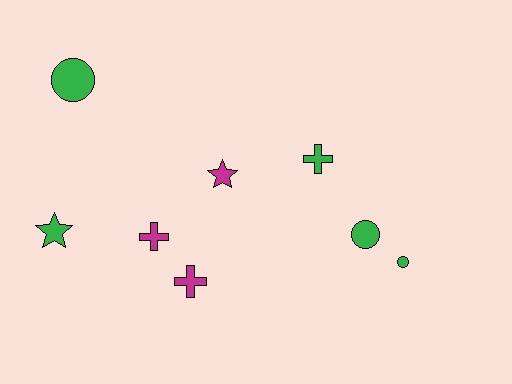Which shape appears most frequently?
Circle, with 3 objects.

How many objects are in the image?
There are 8 objects.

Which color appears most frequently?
Green, with 5 objects.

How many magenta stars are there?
There is 1 magenta star.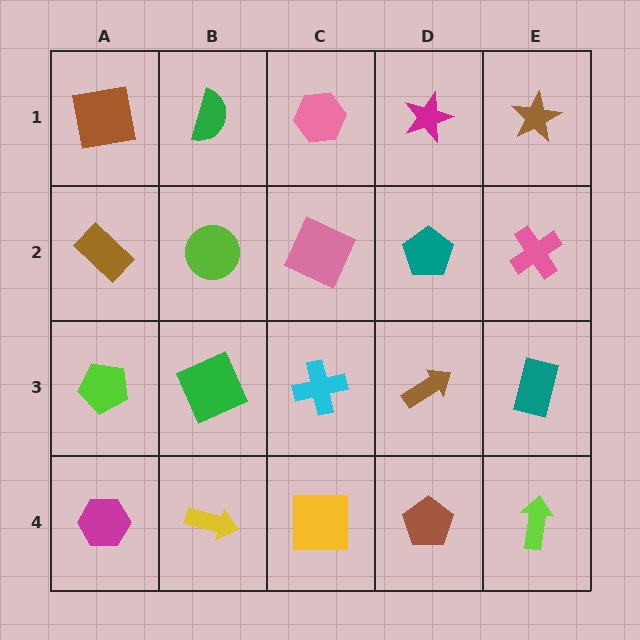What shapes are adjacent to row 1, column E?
A pink cross (row 2, column E), a magenta star (row 1, column D).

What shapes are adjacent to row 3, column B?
A lime circle (row 2, column B), a yellow arrow (row 4, column B), a lime pentagon (row 3, column A), a cyan cross (row 3, column C).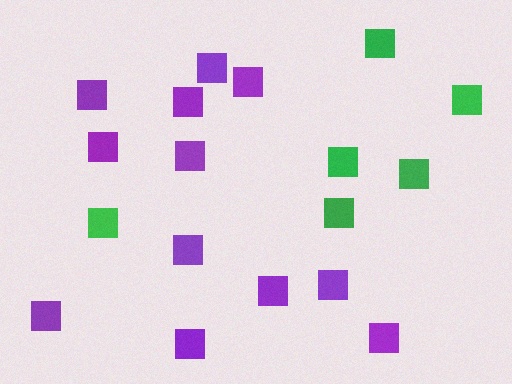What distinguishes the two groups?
There are 2 groups: one group of green squares (6) and one group of purple squares (12).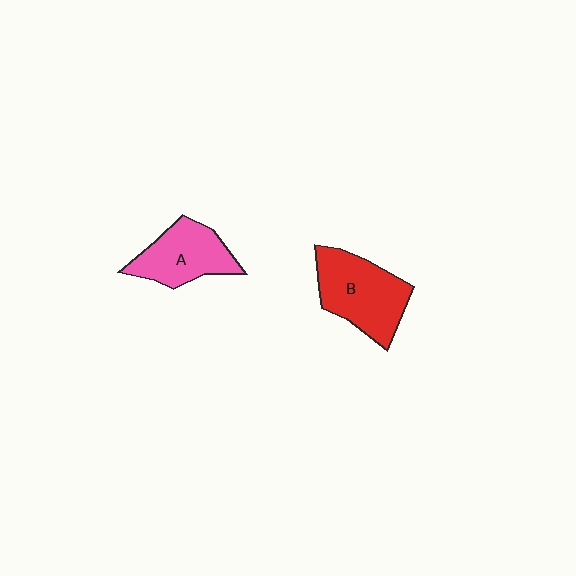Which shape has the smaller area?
Shape A (pink).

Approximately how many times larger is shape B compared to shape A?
Approximately 1.3 times.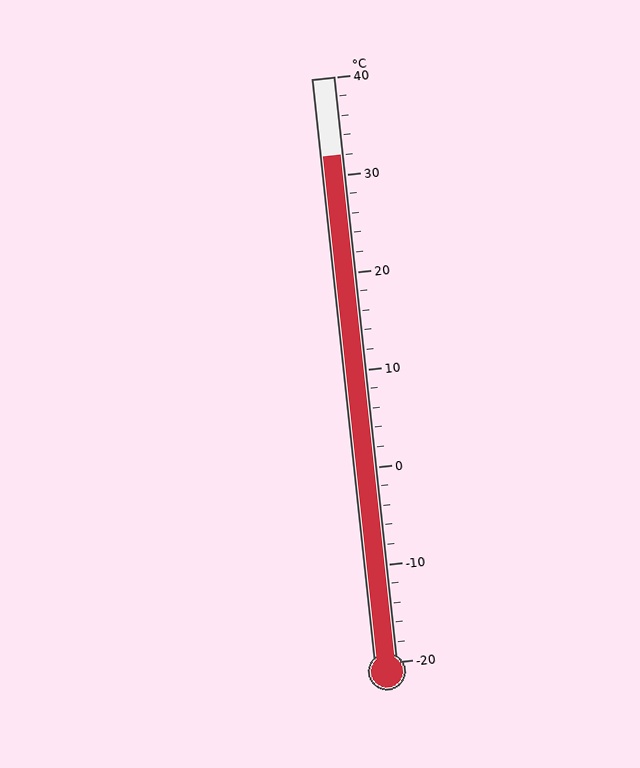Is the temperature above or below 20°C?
The temperature is above 20°C.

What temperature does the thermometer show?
The thermometer shows approximately 32°C.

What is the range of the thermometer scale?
The thermometer scale ranges from -20°C to 40°C.